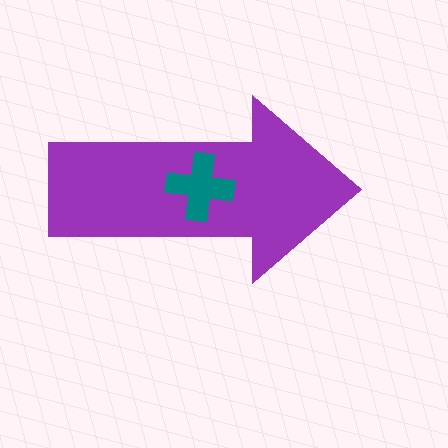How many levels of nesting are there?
2.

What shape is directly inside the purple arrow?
The teal cross.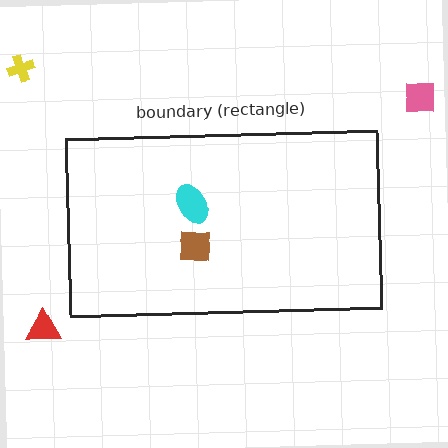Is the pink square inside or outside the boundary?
Outside.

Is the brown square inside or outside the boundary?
Inside.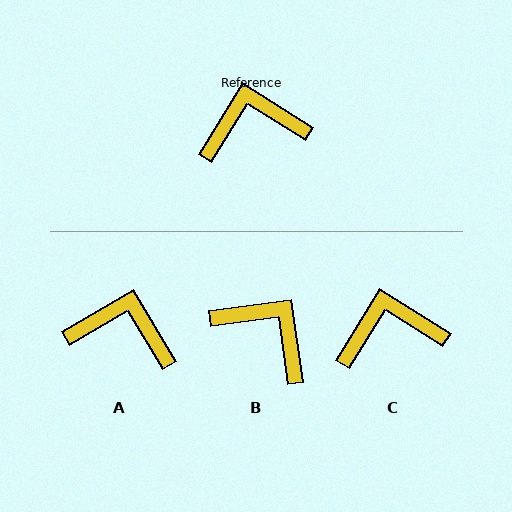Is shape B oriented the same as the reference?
No, it is off by about 50 degrees.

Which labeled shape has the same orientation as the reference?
C.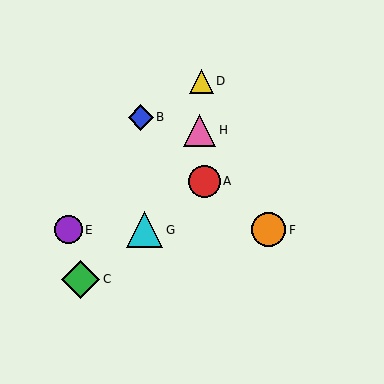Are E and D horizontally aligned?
No, E is at y≈230 and D is at y≈81.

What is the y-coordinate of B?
Object B is at y≈117.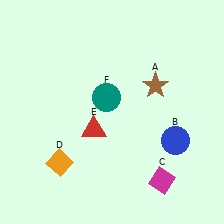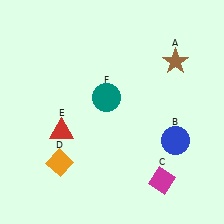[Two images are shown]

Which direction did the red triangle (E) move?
The red triangle (E) moved left.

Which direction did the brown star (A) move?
The brown star (A) moved up.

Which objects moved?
The objects that moved are: the brown star (A), the red triangle (E).